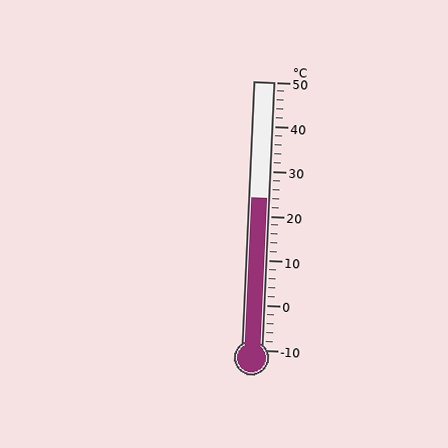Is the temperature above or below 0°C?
The temperature is above 0°C.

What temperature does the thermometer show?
The thermometer shows approximately 24°C.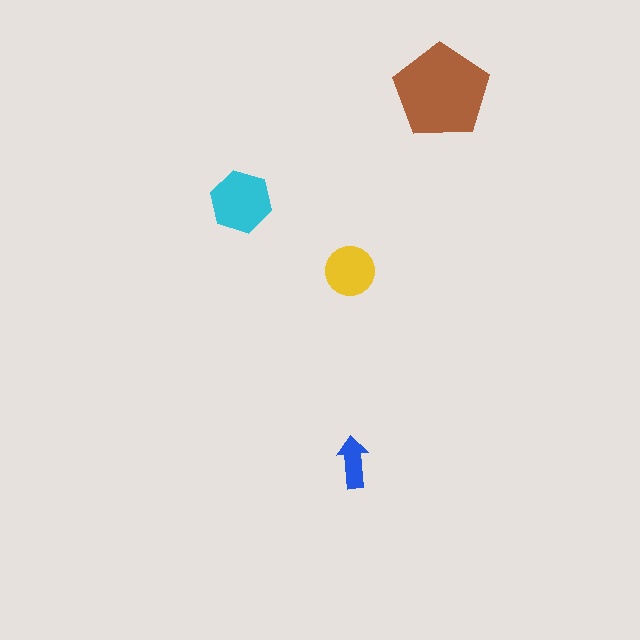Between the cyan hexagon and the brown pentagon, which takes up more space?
The brown pentagon.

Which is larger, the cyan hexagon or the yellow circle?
The cyan hexagon.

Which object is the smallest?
The blue arrow.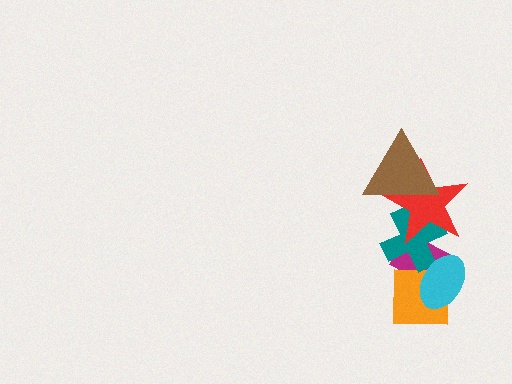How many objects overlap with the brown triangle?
2 objects overlap with the brown triangle.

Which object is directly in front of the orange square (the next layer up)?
The teal cross is directly in front of the orange square.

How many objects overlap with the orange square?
3 objects overlap with the orange square.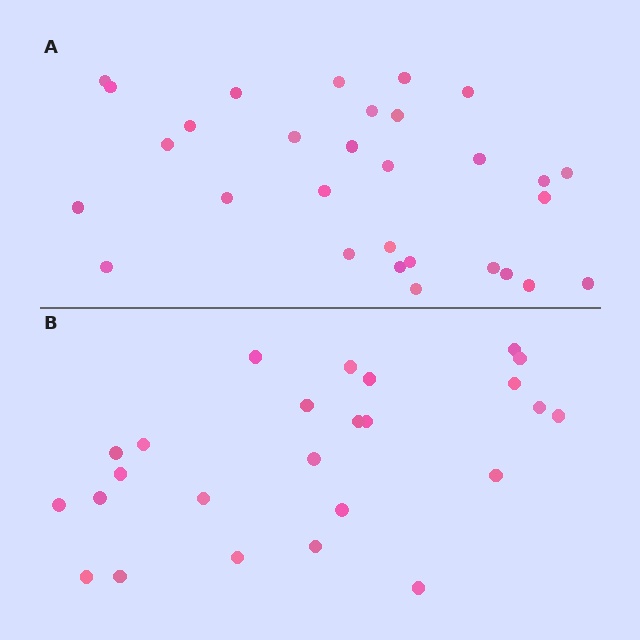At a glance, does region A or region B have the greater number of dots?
Region A (the top region) has more dots.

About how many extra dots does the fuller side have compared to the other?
Region A has about 5 more dots than region B.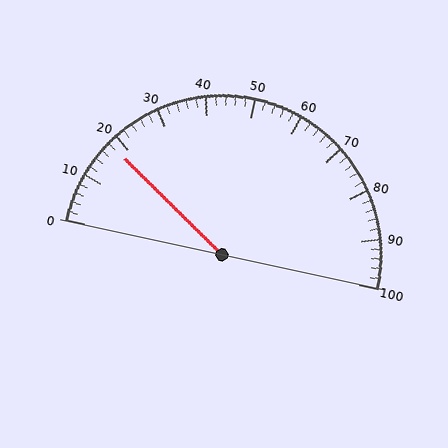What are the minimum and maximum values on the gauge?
The gauge ranges from 0 to 100.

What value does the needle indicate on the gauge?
The needle indicates approximately 18.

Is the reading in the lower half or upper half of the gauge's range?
The reading is in the lower half of the range (0 to 100).